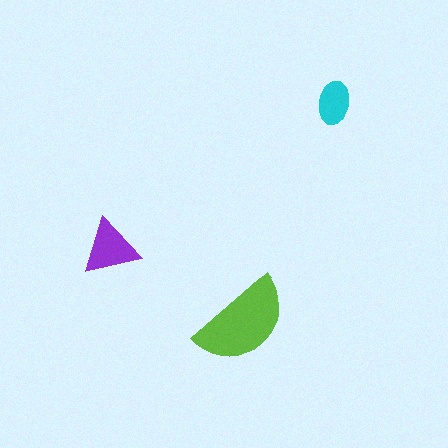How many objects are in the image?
There are 3 objects in the image.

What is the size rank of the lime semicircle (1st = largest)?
1st.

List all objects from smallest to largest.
The cyan ellipse, the purple triangle, the lime semicircle.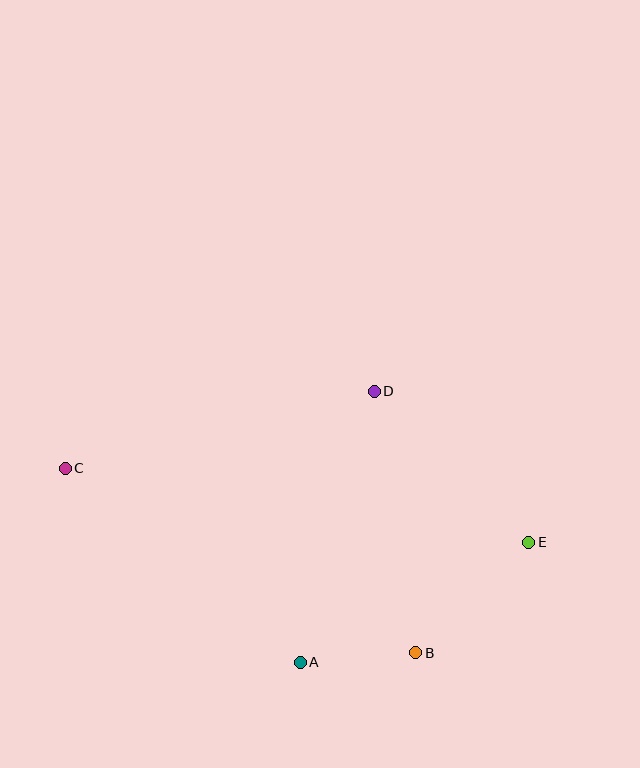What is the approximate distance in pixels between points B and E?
The distance between B and E is approximately 158 pixels.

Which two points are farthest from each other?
Points C and E are farthest from each other.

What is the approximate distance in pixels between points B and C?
The distance between B and C is approximately 396 pixels.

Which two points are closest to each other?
Points A and B are closest to each other.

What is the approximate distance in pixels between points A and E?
The distance between A and E is approximately 258 pixels.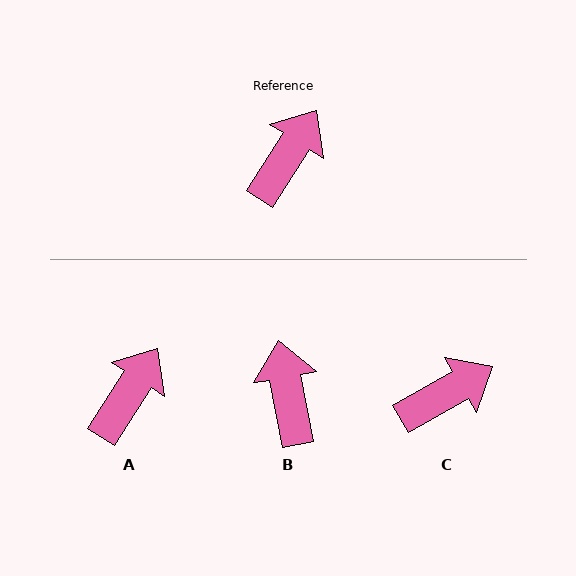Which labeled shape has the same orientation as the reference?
A.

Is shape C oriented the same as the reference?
No, it is off by about 28 degrees.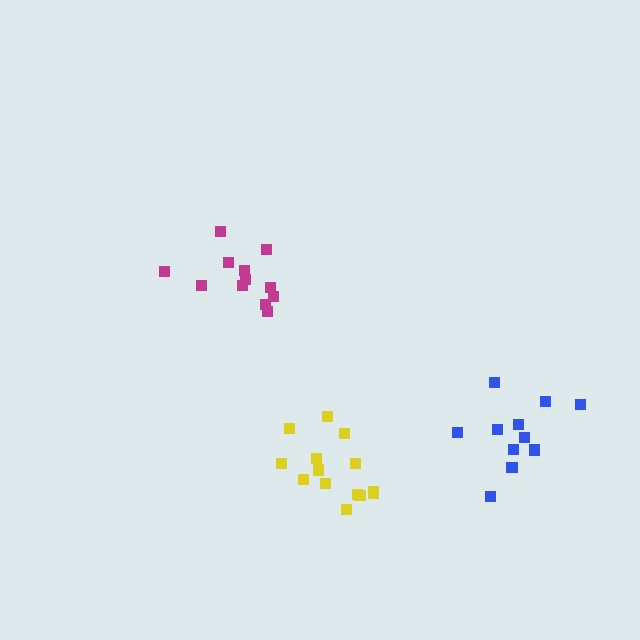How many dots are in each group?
Group 1: 12 dots, Group 2: 11 dots, Group 3: 14 dots (37 total).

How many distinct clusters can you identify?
There are 3 distinct clusters.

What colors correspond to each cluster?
The clusters are colored: magenta, blue, yellow.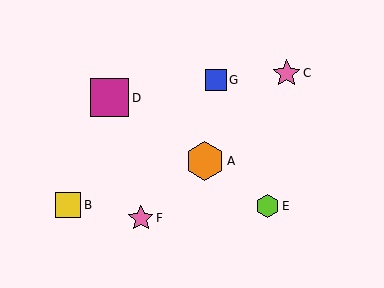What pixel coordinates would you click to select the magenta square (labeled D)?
Click at (110, 98) to select the magenta square D.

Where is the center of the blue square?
The center of the blue square is at (216, 80).